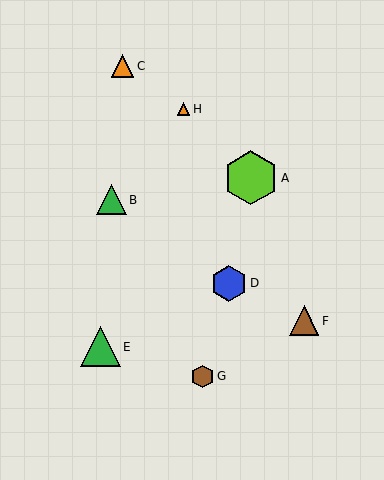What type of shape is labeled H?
Shape H is an orange triangle.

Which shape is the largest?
The lime hexagon (labeled A) is the largest.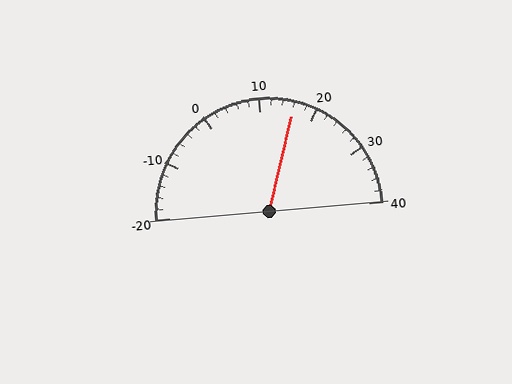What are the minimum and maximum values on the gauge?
The gauge ranges from -20 to 40.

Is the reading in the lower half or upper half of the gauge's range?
The reading is in the upper half of the range (-20 to 40).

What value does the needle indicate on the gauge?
The needle indicates approximately 16.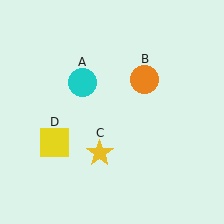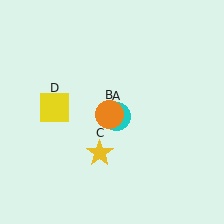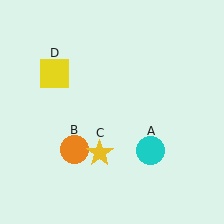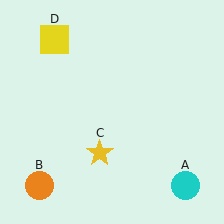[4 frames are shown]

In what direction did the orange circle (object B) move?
The orange circle (object B) moved down and to the left.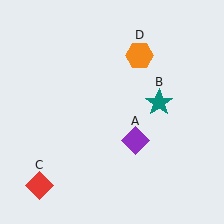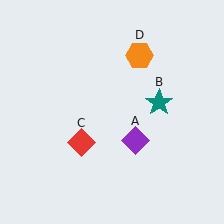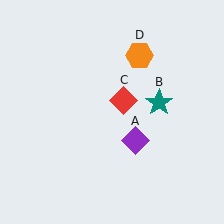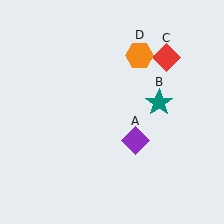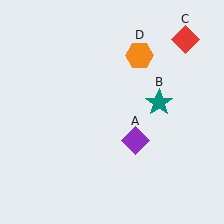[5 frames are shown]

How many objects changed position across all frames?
1 object changed position: red diamond (object C).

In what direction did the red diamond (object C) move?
The red diamond (object C) moved up and to the right.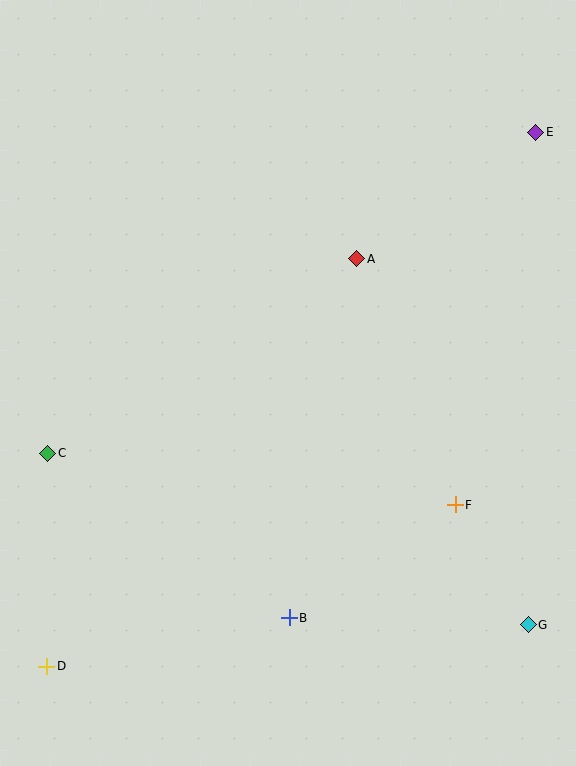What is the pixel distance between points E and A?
The distance between E and A is 219 pixels.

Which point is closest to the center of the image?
Point A at (357, 259) is closest to the center.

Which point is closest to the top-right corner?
Point E is closest to the top-right corner.